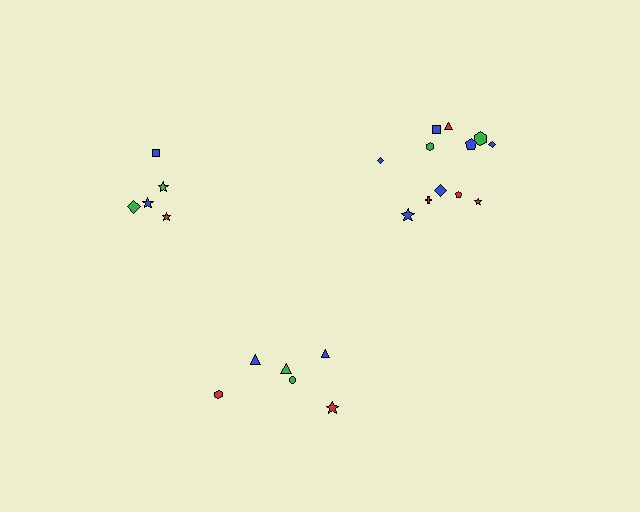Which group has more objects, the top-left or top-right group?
The top-right group.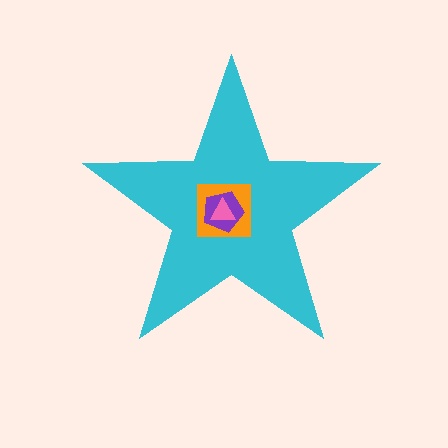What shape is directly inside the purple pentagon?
The pink triangle.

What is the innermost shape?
The pink triangle.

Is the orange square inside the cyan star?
Yes.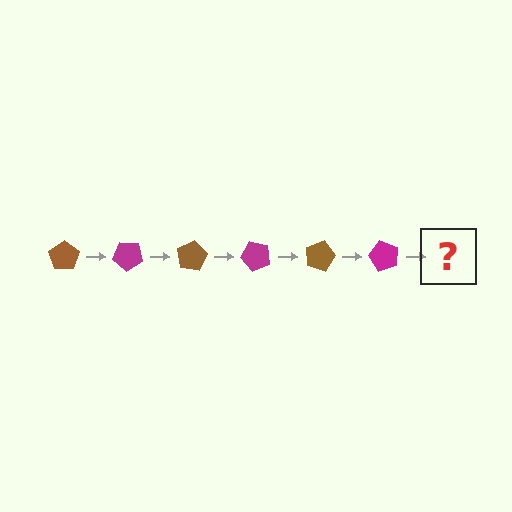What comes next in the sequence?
The next element should be a brown pentagon, rotated 240 degrees from the start.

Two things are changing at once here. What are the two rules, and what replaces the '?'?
The two rules are that it rotates 40 degrees each step and the color cycles through brown and magenta. The '?' should be a brown pentagon, rotated 240 degrees from the start.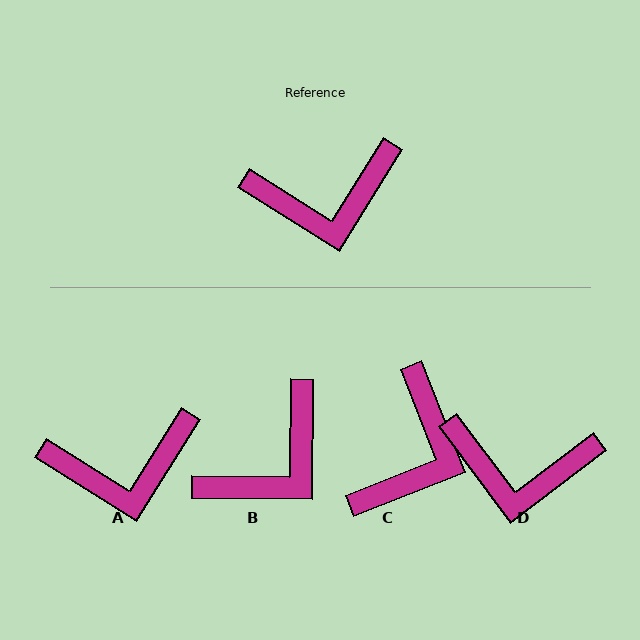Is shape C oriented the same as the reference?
No, it is off by about 54 degrees.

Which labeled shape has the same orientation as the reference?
A.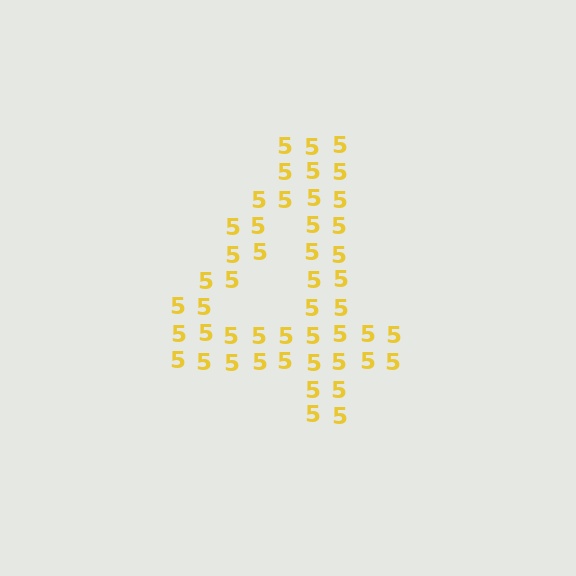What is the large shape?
The large shape is the digit 4.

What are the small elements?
The small elements are digit 5's.